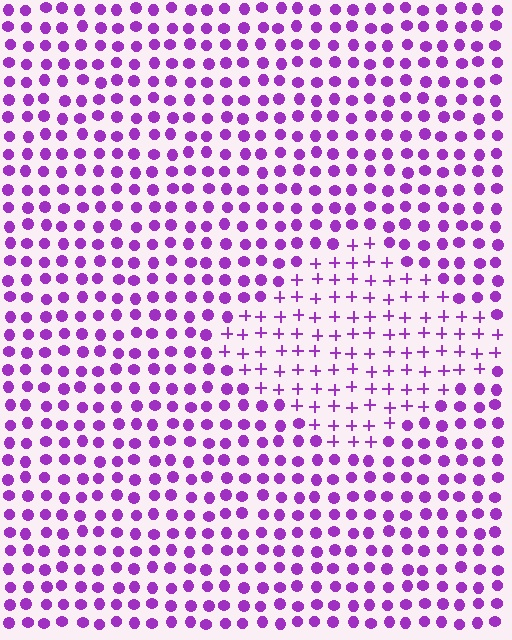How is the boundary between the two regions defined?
The boundary is defined by a change in element shape: plus signs inside vs. circles outside. All elements share the same color and spacing.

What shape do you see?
I see a diamond.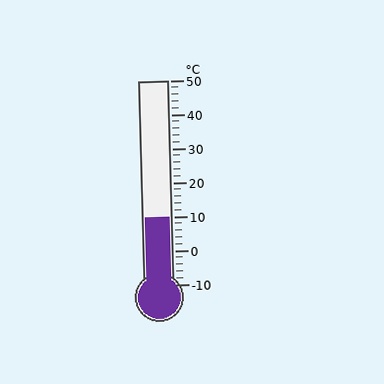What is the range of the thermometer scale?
The thermometer scale ranges from -10°C to 50°C.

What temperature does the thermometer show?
The thermometer shows approximately 10°C.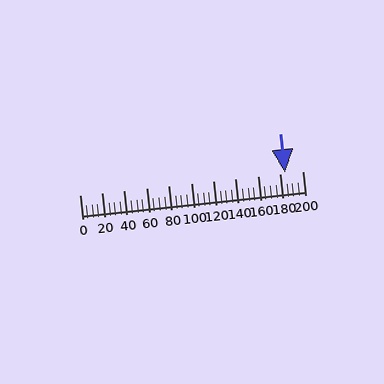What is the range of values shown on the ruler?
The ruler shows values from 0 to 200.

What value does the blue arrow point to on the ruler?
The blue arrow points to approximately 184.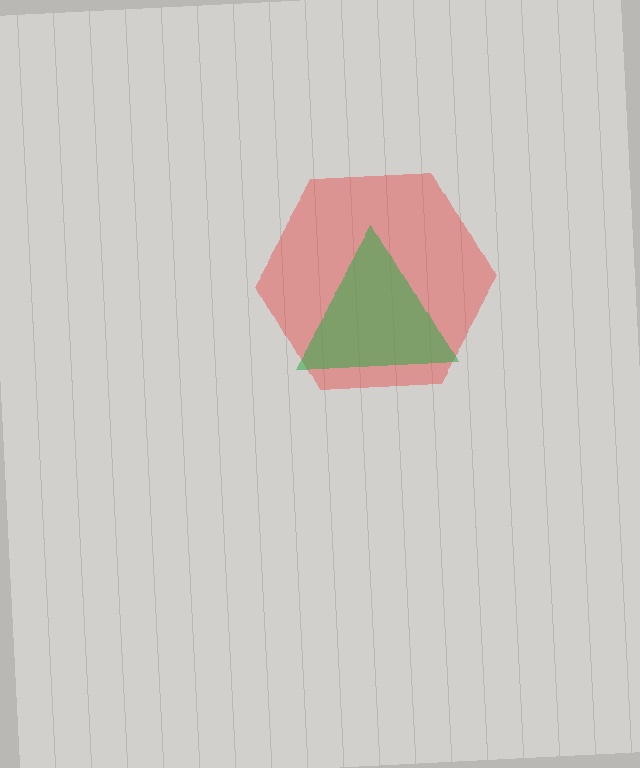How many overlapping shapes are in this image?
There are 2 overlapping shapes in the image.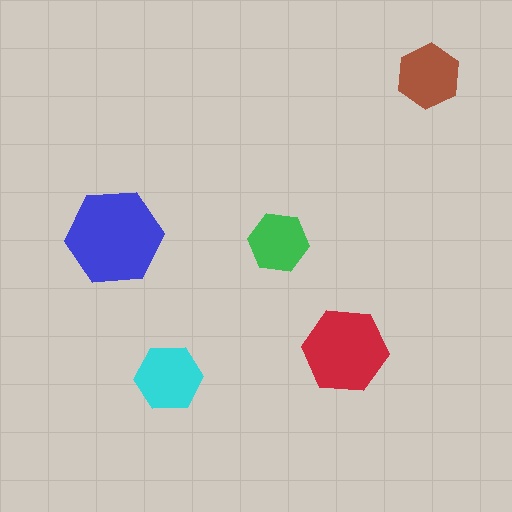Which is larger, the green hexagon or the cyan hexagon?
The cyan one.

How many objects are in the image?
There are 5 objects in the image.